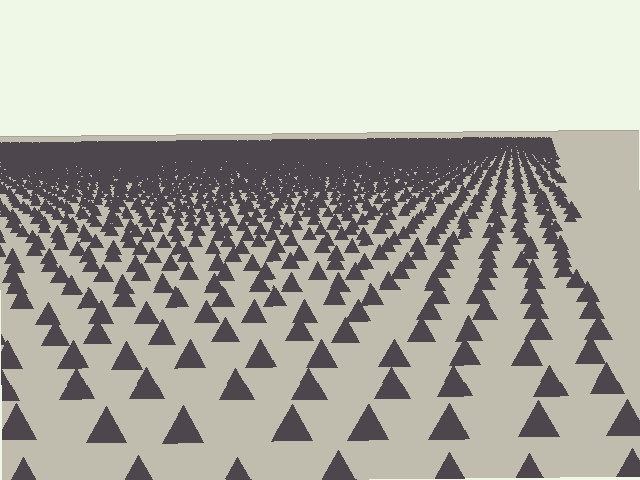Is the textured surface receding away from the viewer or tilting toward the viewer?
The surface is receding away from the viewer. Texture elements get smaller and denser toward the top.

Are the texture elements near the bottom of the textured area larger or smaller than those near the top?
Larger. Near the bottom, elements are closer to the viewer and appear at a bigger on-screen size.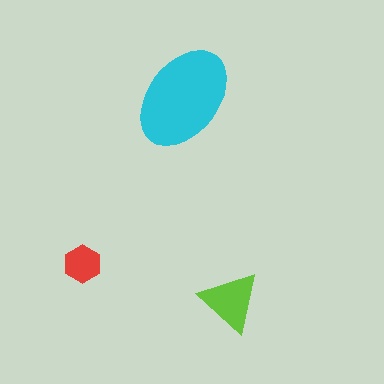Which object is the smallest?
The red hexagon.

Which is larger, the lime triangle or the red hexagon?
The lime triangle.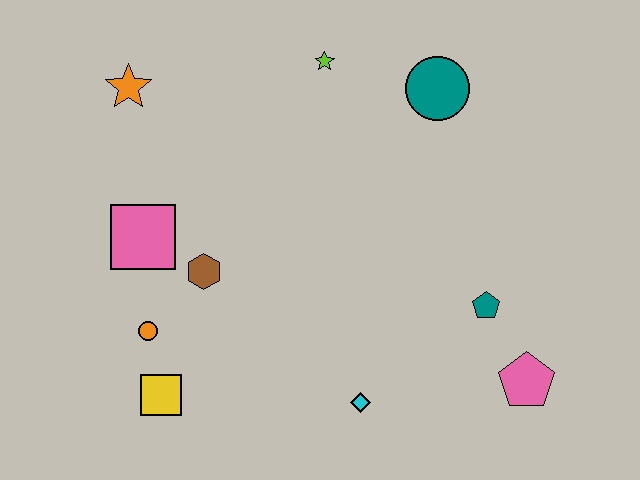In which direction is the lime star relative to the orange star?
The lime star is to the right of the orange star.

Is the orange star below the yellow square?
No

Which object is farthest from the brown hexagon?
The pink pentagon is farthest from the brown hexagon.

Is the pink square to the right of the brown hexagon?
No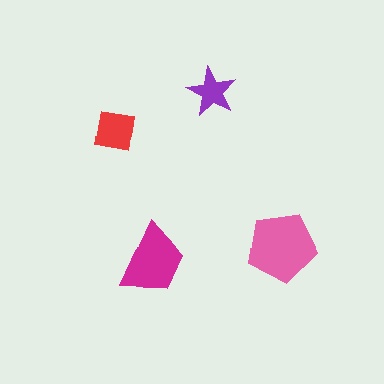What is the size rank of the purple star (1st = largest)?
4th.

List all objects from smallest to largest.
The purple star, the red square, the magenta trapezoid, the pink pentagon.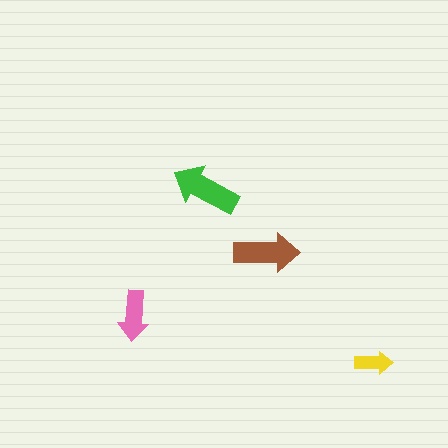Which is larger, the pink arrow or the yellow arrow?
The pink one.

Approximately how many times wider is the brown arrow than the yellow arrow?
About 1.5 times wider.